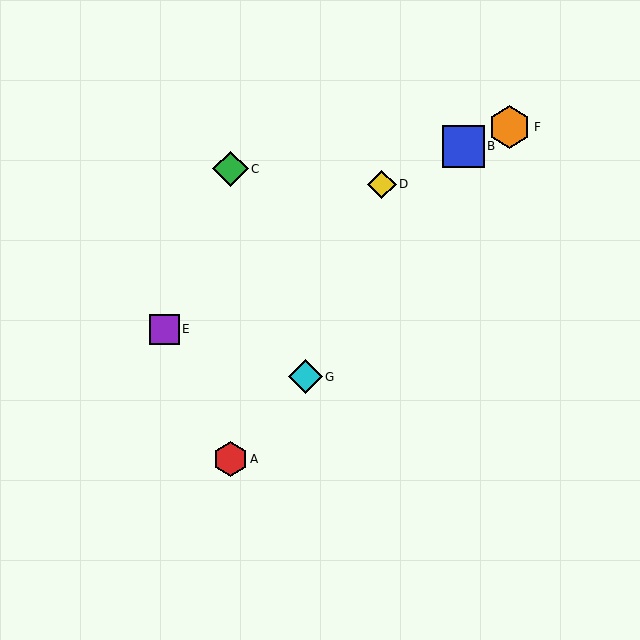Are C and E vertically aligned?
No, C is at x≈230 and E is at x≈164.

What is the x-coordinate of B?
Object B is at x≈463.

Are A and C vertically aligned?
Yes, both are at x≈230.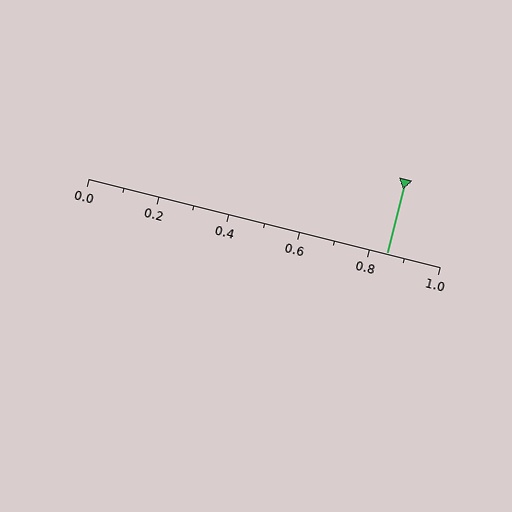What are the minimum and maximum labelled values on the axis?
The axis runs from 0.0 to 1.0.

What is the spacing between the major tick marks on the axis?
The major ticks are spaced 0.2 apart.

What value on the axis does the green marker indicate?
The marker indicates approximately 0.85.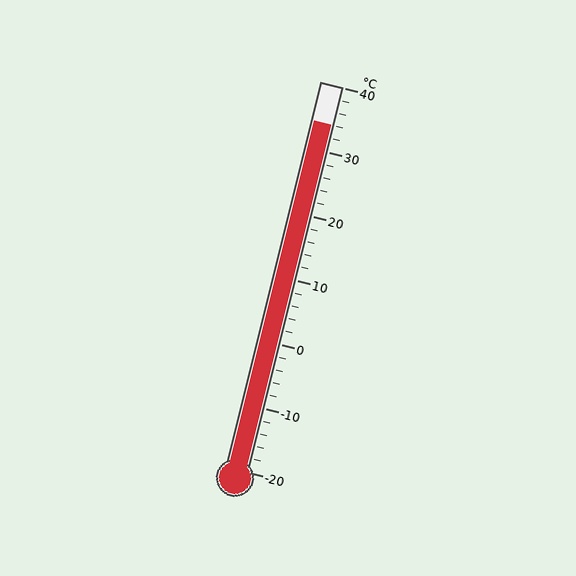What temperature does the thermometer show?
The thermometer shows approximately 34°C.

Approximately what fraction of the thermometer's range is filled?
The thermometer is filled to approximately 90% of its range.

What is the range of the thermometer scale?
The thermometer scale ranges from -20°C to 40°C.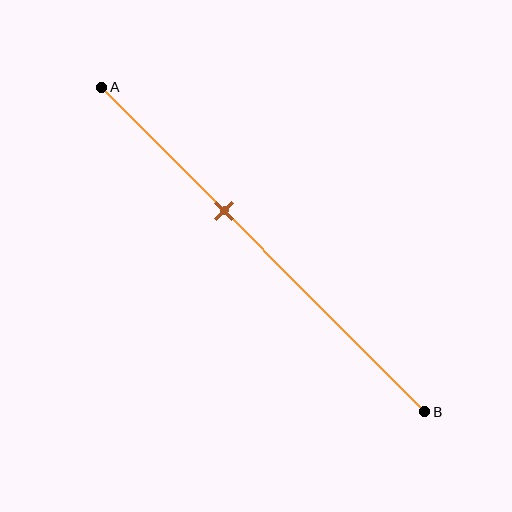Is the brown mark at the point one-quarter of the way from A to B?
No, the mark is at about 40% from A, not at the 25% one-quarter point.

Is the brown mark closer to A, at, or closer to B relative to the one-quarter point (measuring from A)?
The brown mark is closer to point B than the one-quarter point of segment AB.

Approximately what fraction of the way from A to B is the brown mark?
The brown mark is approximately 40% of the way from A to B.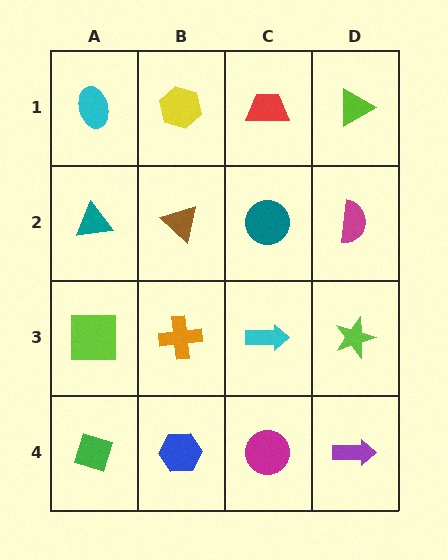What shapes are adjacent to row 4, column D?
A lime star (row 3, column D), a magenta circle (row 4, column C).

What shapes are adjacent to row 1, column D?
A magenta semicircle (row 2, column D), a red trapezoid (row 1, column C).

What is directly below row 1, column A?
A teal triangle.